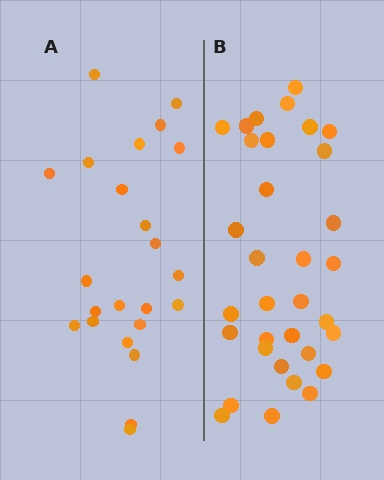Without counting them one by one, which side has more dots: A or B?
Region B (the right region) has more dots.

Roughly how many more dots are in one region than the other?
Region B has roughly 10 or so more dots than region A.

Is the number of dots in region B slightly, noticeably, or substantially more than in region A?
Region B has noticeably more, but not dramatically so. The ratio is roughly 1.4 to 1.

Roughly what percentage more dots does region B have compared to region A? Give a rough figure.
About 45% more.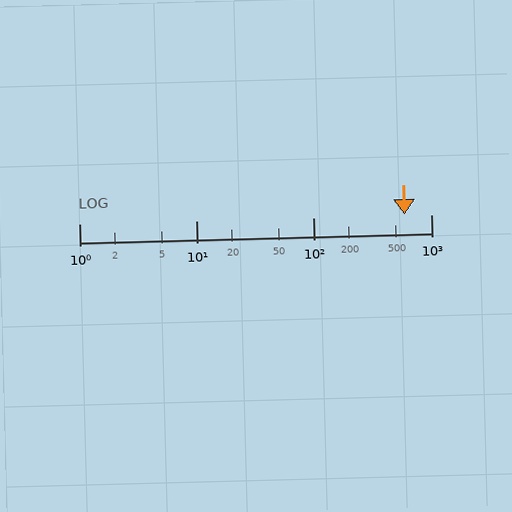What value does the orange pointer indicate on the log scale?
The pointer indicates approximately 590.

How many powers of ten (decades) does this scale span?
The scale spans 3 decades, from 1 to 1000.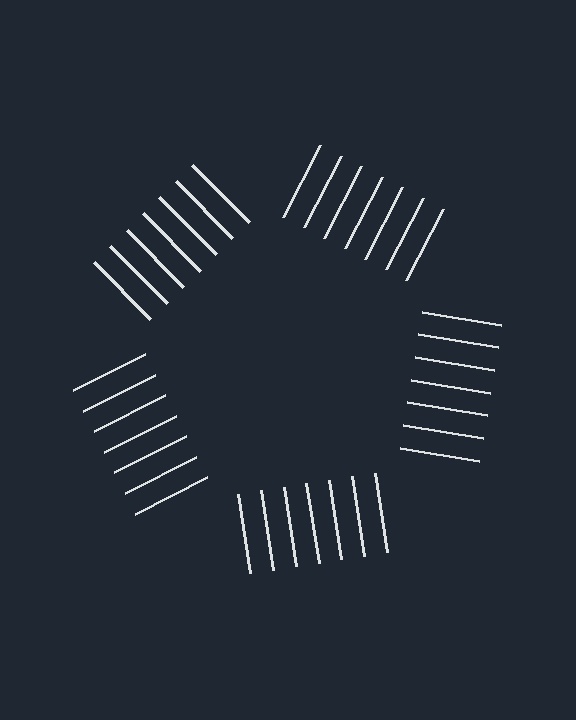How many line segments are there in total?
35 — 7 along each of the 5 edges.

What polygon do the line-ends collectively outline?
An illusory pentagon — the line segments terminate on its edges but no continuous stroke is drawn.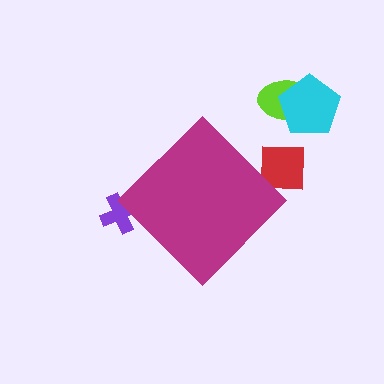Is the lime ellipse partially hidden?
No, the lime ellipse is fully visible.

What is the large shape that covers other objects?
A magenta diamond.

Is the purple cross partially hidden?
Yes, the purple cross is partially hidden behind the magenta diamond.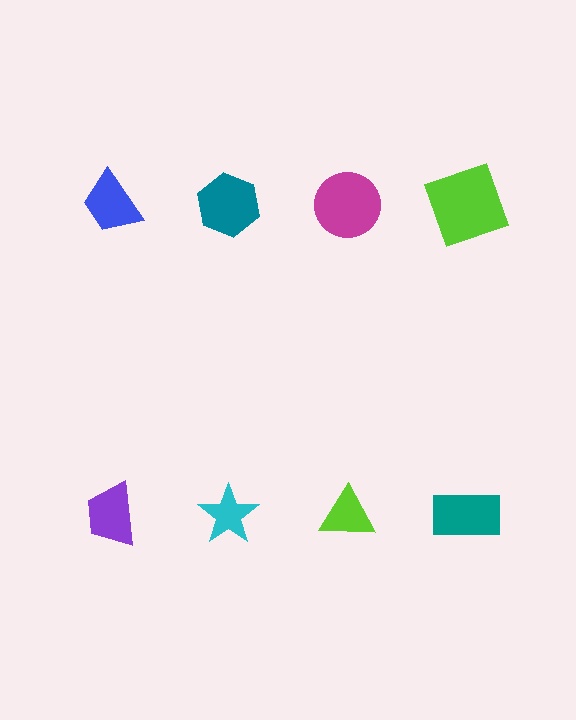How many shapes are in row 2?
4 shapes.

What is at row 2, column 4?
A teal rectangle.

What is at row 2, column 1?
A purple trapezoid.